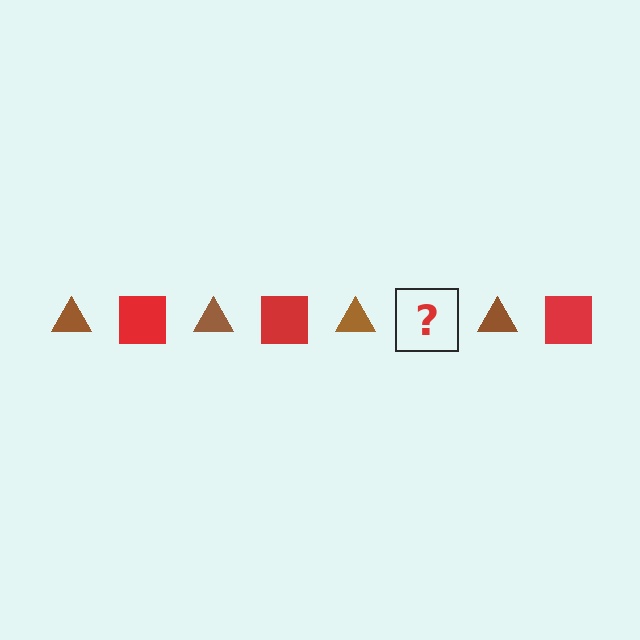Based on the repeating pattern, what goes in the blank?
The blank should be a red square.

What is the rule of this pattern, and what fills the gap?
The rule is that the pattern alternates between brown triangle and red square. The gap should be filled with a red square.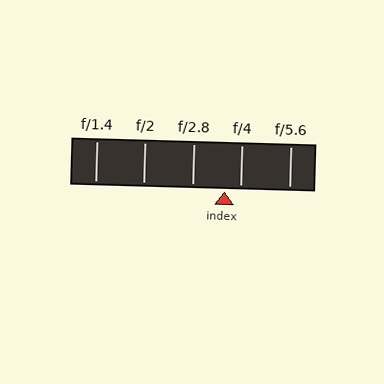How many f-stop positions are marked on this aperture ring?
There are 5 f-stop positions marked.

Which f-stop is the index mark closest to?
The index mark is closest to f/4.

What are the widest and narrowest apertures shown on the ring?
The widest aperture shown is f/1.4 and the narrowest is f/5.6.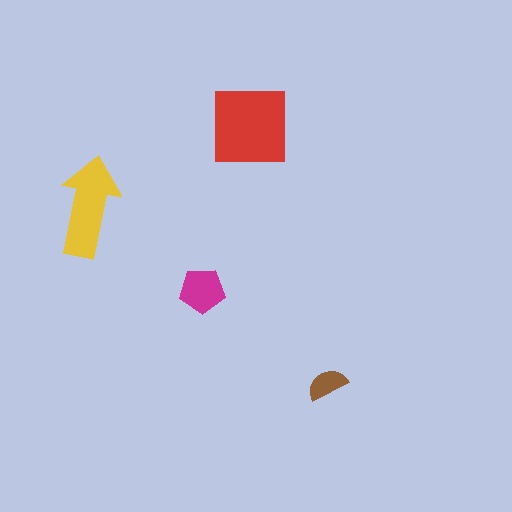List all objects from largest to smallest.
The red square, the yellow arrow, the magenta pentagon, the brown semicircle.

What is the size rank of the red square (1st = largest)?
1st.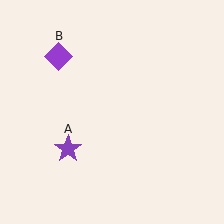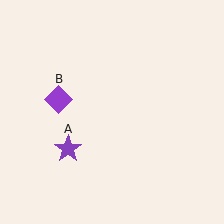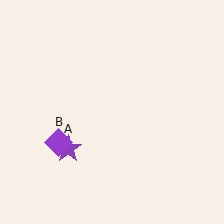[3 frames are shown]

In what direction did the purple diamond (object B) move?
The purple diamond (object B) moved down.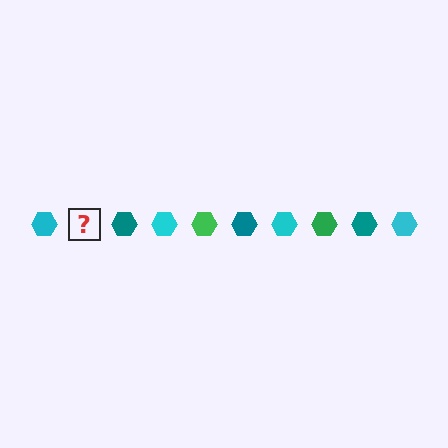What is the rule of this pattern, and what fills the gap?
The rule is that the pattern cycles through cyan, green, teal hexagons. The gap should be filled with a green hexagon.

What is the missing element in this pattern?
The missing element is a green hexagon.